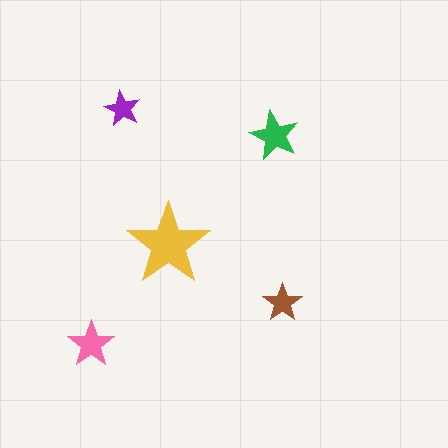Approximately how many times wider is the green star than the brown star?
About 1.5 times wider.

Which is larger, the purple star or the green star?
The green one.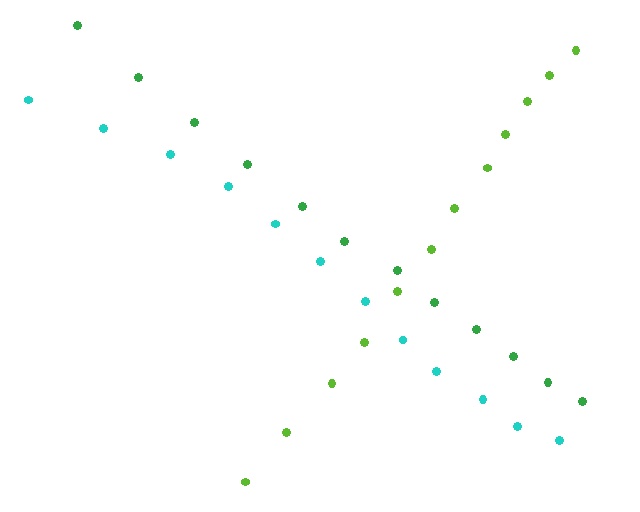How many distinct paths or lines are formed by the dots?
There are 3 distinct paths.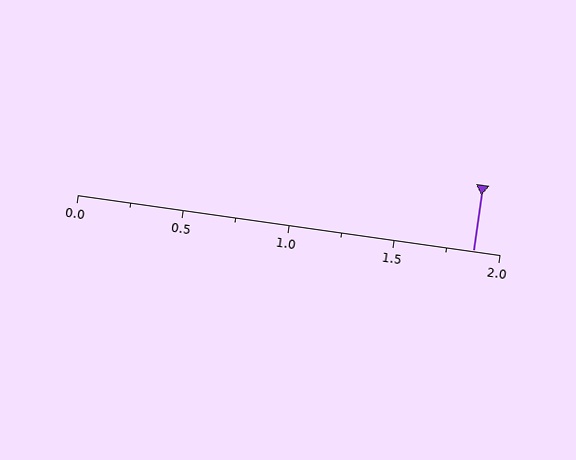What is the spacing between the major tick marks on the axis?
The major ticks are spaced 0.5 apart.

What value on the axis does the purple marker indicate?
The marker indicates approximately 1.88.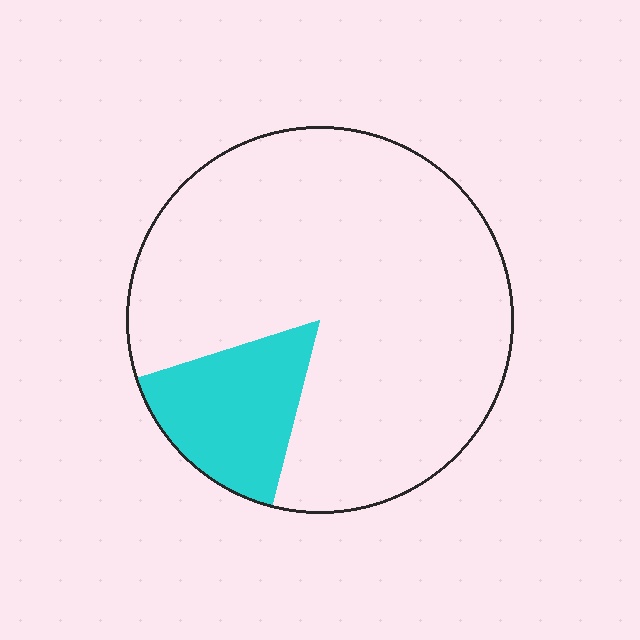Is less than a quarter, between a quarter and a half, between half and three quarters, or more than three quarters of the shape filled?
Less than a quarter.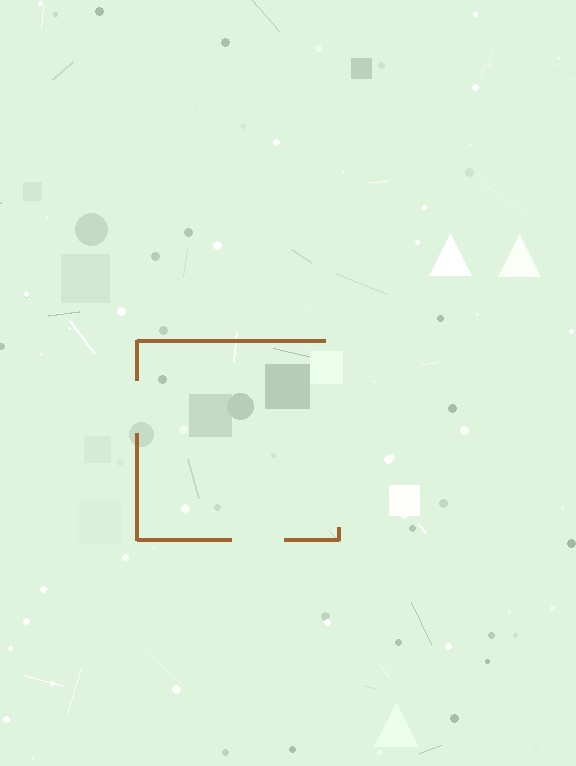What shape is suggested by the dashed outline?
The dashed outline suggests a square.